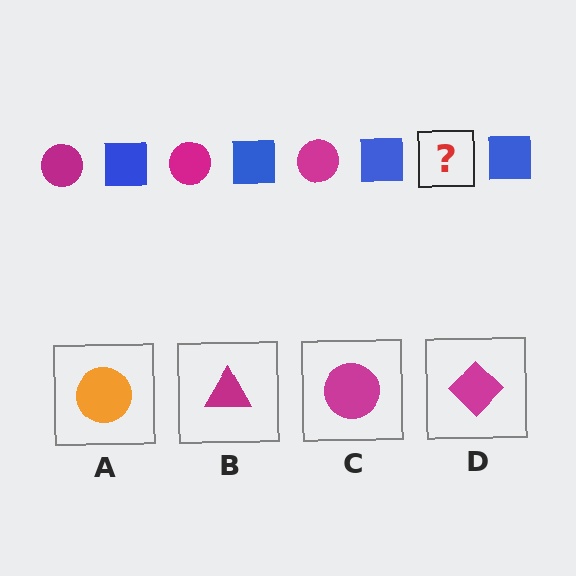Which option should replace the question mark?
Option C.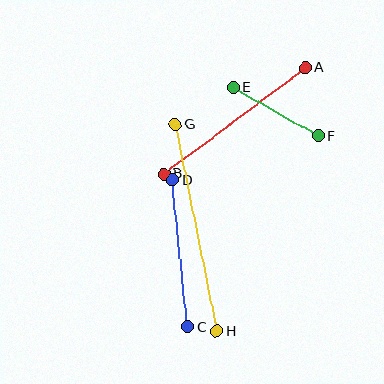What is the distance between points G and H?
The distance is approximately 211 pixels.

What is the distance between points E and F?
The distance is approximately 98 pixels.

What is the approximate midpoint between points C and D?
The midpoint is at approximately (180, 254) pixels.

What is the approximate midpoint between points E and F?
The midpoint is at approximately (275, 112) pixels.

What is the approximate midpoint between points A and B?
The midpoint is at approximately (235, 121) pixels.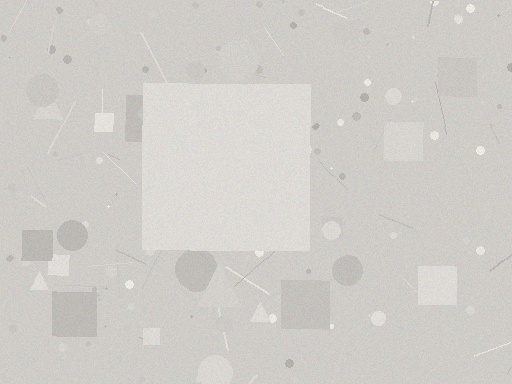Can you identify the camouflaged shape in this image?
The camouflaged shape is a square.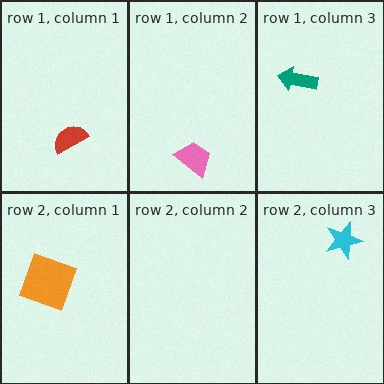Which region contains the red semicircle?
The row 1, column 1 region.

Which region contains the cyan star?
The row 2, column 3 region.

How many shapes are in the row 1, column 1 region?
1.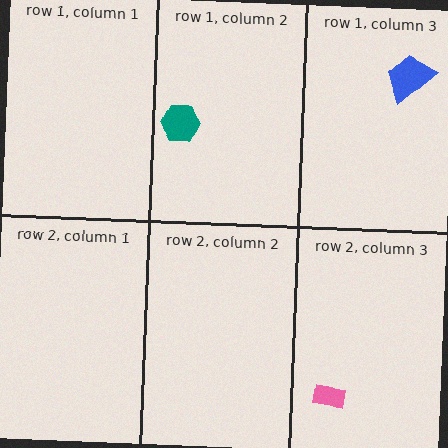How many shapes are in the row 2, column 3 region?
1.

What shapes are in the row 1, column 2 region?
The teal hexagon.